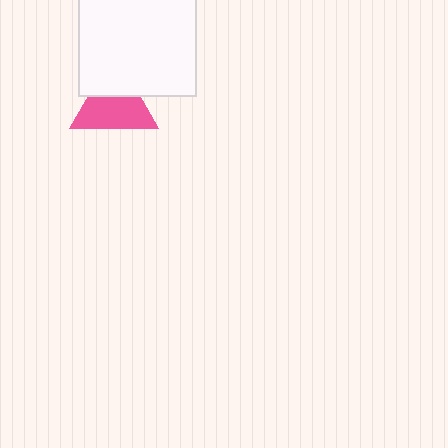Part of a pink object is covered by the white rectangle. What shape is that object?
It is a triangle.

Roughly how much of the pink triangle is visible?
About half of it is visible (roughly 65%).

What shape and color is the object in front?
The object in front is a white rectangle.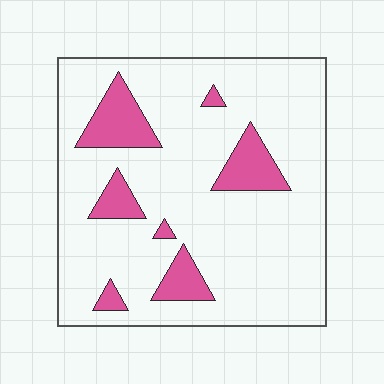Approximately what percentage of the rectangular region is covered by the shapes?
Approximately 15%.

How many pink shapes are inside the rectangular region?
7.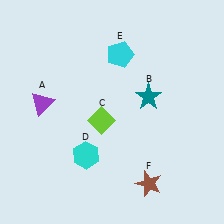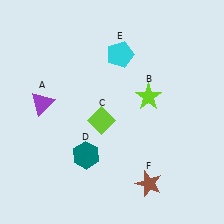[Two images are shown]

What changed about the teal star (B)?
In Image 1, B is teal. In Image 2, it changed to lime.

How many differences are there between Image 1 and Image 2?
There are 2 differences between the two images.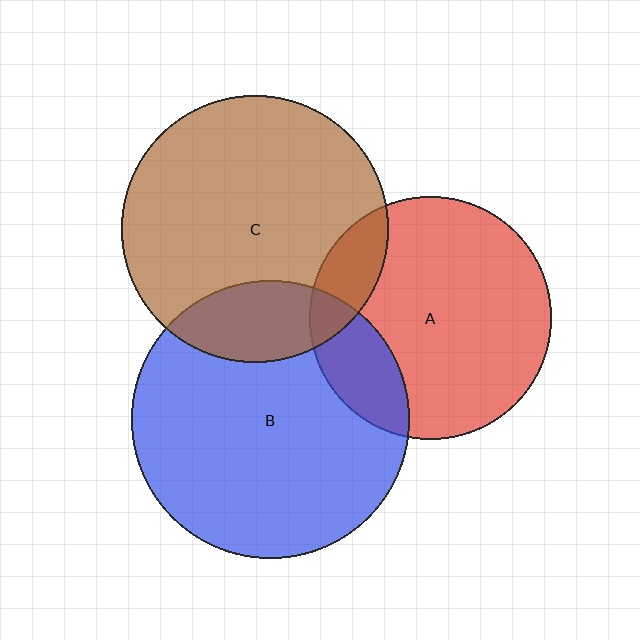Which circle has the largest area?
Circle B (blue).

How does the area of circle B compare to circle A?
Approximately 1.3 times.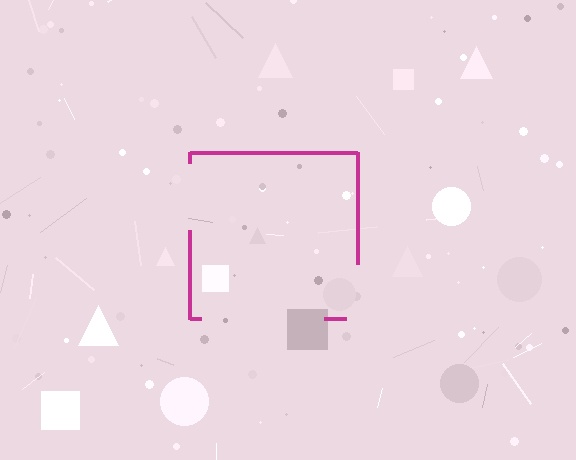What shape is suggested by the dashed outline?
The dashed outline suggests a square.